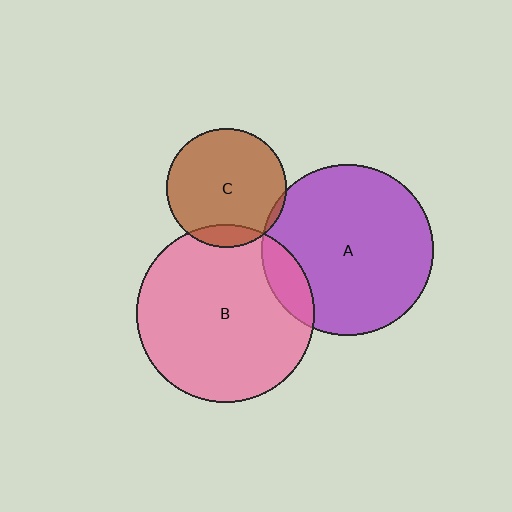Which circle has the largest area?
Circle B (pink).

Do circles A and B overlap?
Yes.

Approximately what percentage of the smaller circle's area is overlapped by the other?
Approximately 10%.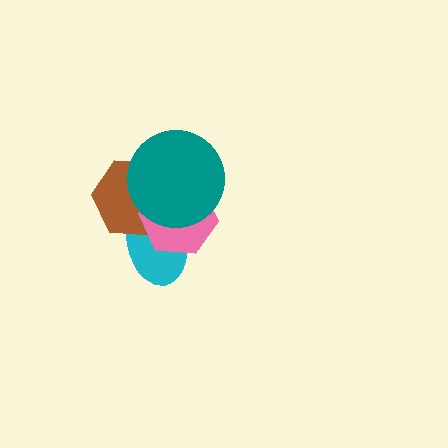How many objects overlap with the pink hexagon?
3 objects overlap with the pink hexagon.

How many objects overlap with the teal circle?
3 objects overlap with the teal circle.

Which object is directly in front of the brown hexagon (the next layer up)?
The pink hexagon is directly in front of the brown hexagon.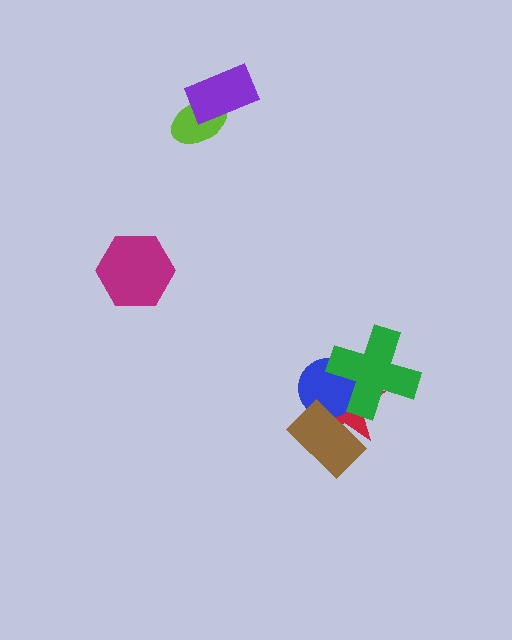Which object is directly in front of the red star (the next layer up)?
The blue circle is directly in front of the red star.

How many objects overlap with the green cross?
2 objects overlap with the green cross.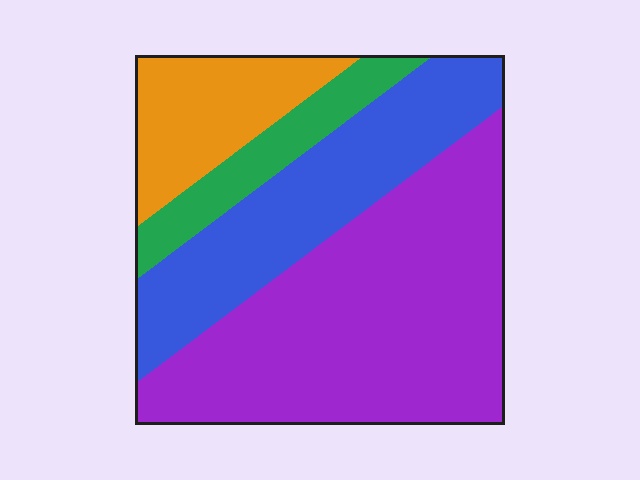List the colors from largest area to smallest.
From largest to smallest: purple, blue, orange, green.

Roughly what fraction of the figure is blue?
Blue takes up between a sixth and a third of the figure.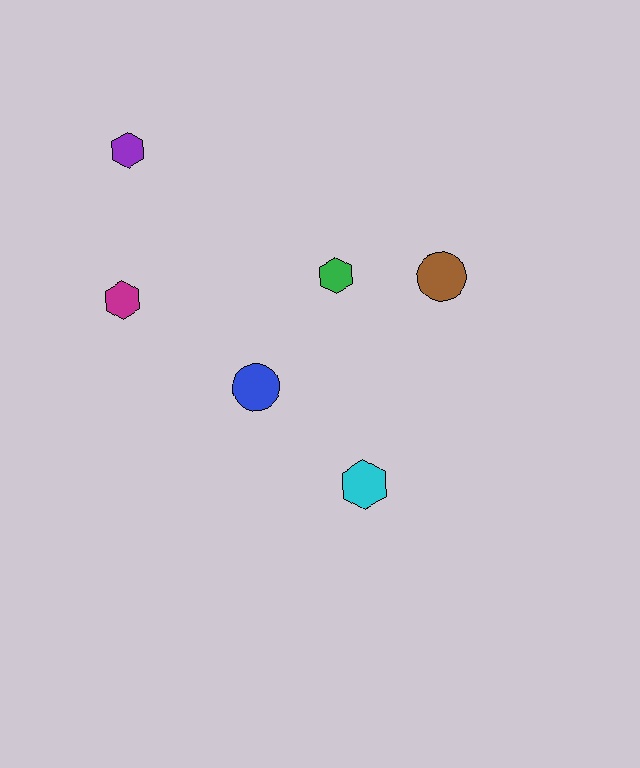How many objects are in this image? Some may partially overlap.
There are 6 objects.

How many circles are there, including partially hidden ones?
There are 2 circles.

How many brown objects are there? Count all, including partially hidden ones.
There is 1 brown object.